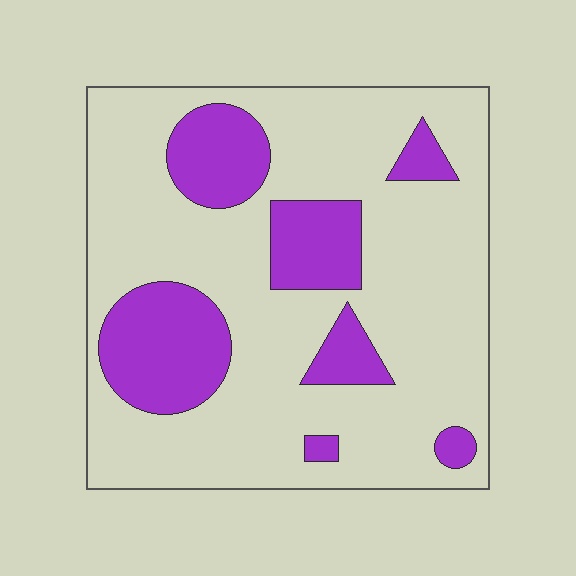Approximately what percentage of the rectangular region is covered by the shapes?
Approximately 25%.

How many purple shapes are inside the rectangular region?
7.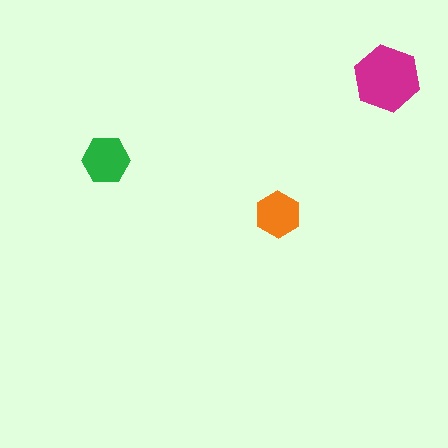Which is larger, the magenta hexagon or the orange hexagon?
The magenta one.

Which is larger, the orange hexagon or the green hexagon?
The green one.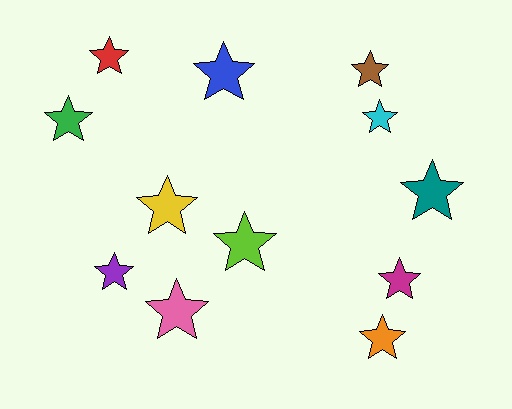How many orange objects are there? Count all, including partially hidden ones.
There is 1 orange object.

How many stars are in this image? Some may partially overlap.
There are 12 stars.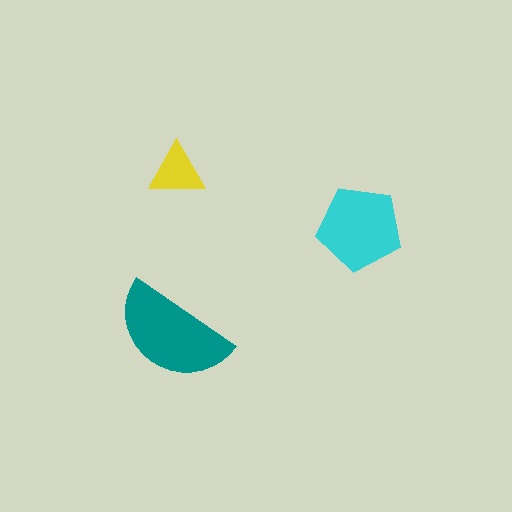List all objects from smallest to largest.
The yellow triangle, the cyan pentagon, the teal semicircle.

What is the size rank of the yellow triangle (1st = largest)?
3rd.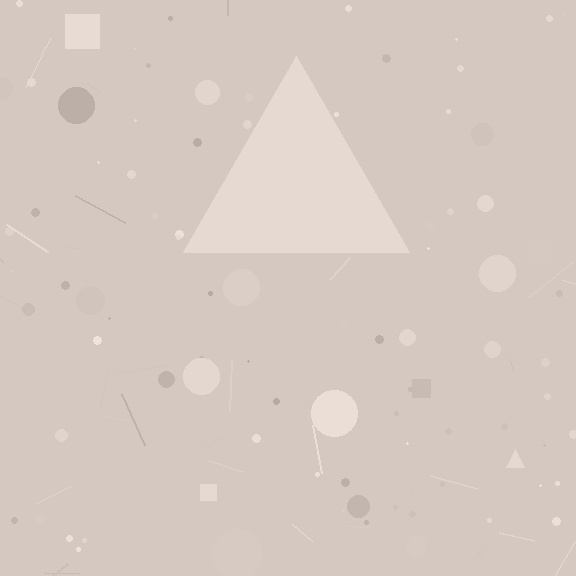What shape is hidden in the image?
A triangle is hidden in the image.